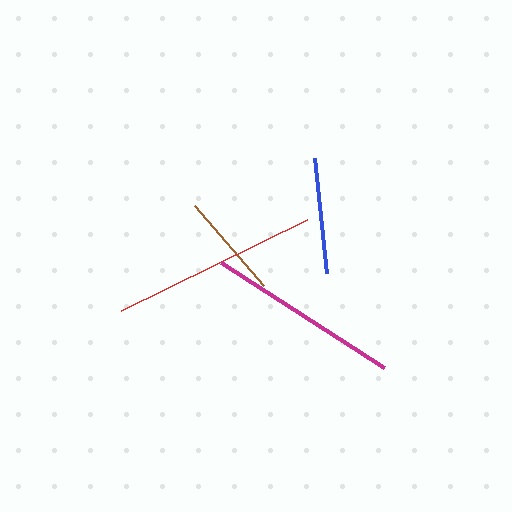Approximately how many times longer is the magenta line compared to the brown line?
The magenta line is approximately 1.9 times the length of the brown line.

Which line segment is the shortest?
The brown line is the shortest at approximately 104 pixels.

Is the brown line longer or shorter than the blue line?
The blue line is longer than the brown line.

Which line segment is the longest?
The red line is the longest at approximately 207 pixels.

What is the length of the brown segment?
The brown segment is approximately 104 pixels long.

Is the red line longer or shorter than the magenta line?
The red line is longer than the magenta line.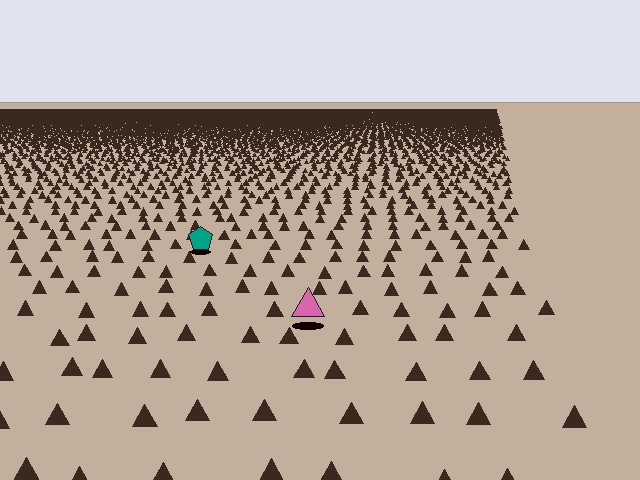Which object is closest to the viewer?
The pink triangle is closest. The texture marks near it are larger and more spread out.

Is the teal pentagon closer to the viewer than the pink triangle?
No. The pink triangle is closer — you can tell from the texture gradient: the ground texture is coarser near it.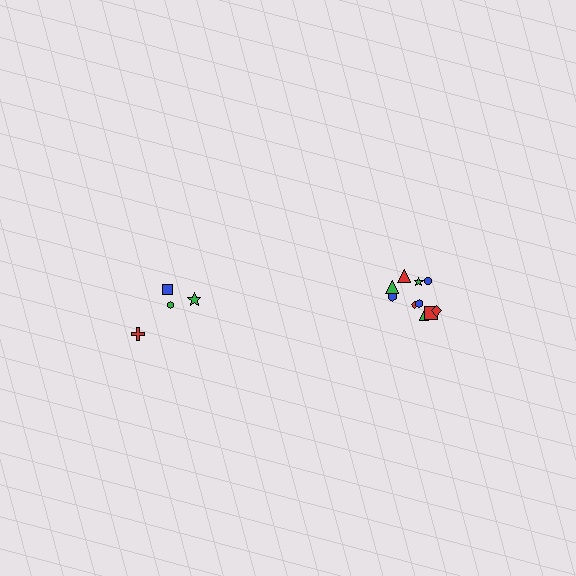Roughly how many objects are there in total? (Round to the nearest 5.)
Roughly 15 objects in total.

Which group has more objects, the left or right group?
The right group.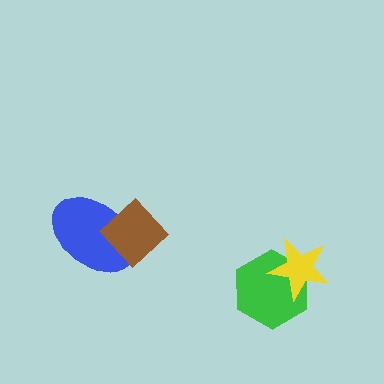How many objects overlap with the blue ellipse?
1 object overlaps with the blue ellipse.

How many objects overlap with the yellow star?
1 object overlaps with the yellow star.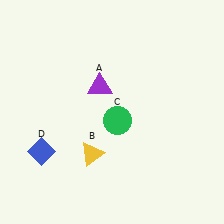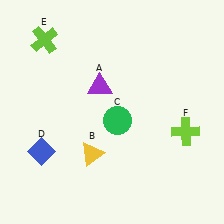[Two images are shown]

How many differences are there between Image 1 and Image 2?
There are 2 differences between the two images.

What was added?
A lime cross (E), a lime cross (F) were added in Image 2.